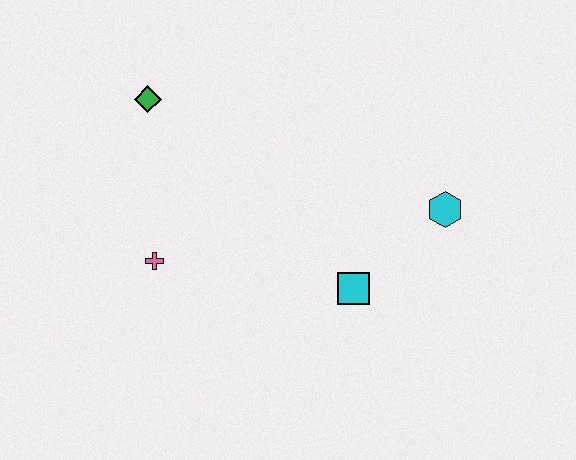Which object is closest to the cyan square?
The cyan hexagon is closest to the cyan square.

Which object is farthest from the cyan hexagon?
The green diamond is farthest from the cyan hexagon.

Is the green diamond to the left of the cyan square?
Yes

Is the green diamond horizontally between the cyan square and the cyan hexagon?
No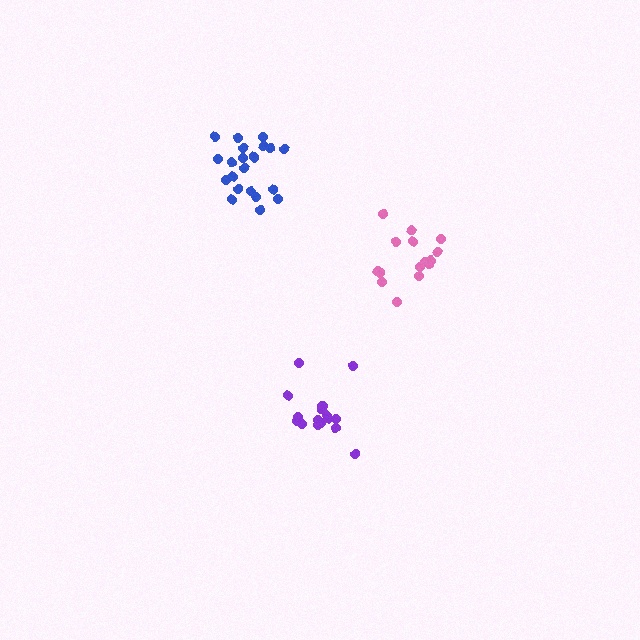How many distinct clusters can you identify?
There are 3 distinct clusters.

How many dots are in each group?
Group 1: 16 dots, Group 2: 21 dots, Group 3: 15 dots (52 total).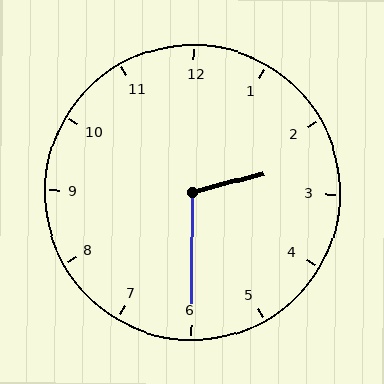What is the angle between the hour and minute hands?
Approximately 105 degrees.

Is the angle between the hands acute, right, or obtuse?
It is obtuse.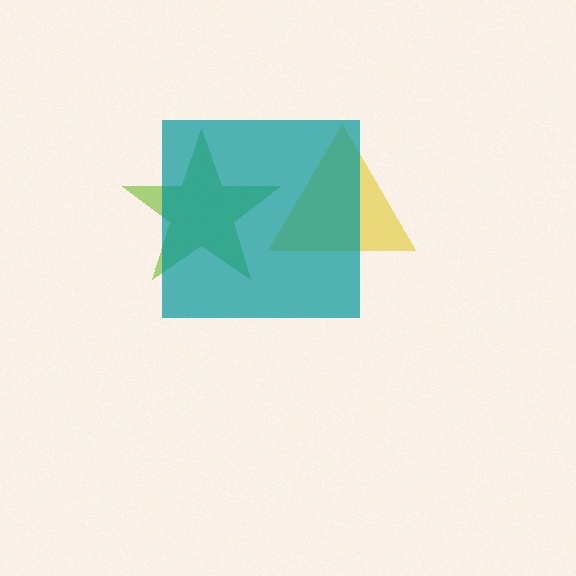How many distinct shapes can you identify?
There are 3 distinct shapes: a yellow triangle, a lime star, a teal square.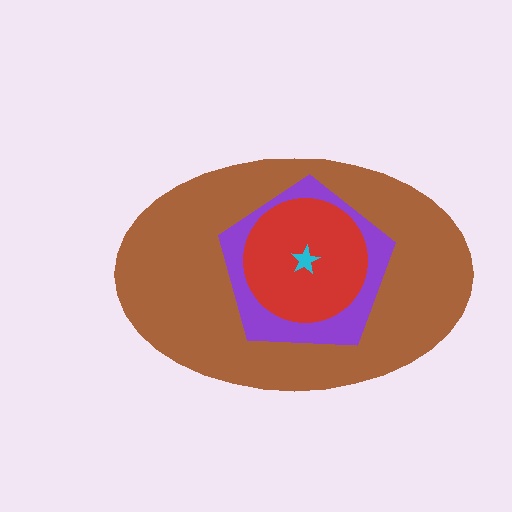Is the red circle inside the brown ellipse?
Yes.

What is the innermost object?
The cyan star.